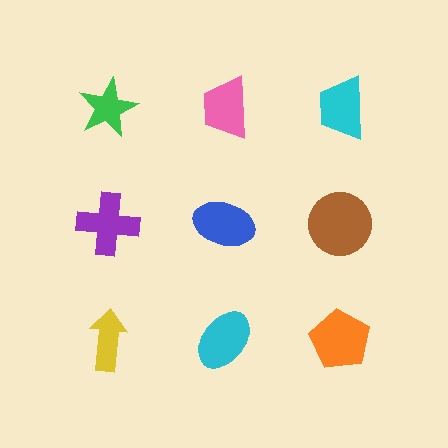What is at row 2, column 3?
A brown circle.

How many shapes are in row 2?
3 shapes.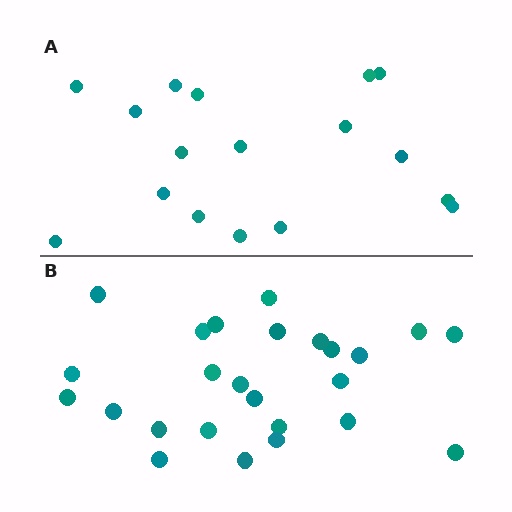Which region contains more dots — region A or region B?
Region B (the bottom region) has more dots.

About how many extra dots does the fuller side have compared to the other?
Region B has roughly 8 or so more dots than region A.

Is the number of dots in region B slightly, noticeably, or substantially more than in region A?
Region B has substantially more. The ratio is roughly 1.5 to 1.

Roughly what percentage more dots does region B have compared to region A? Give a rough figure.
About 45% more.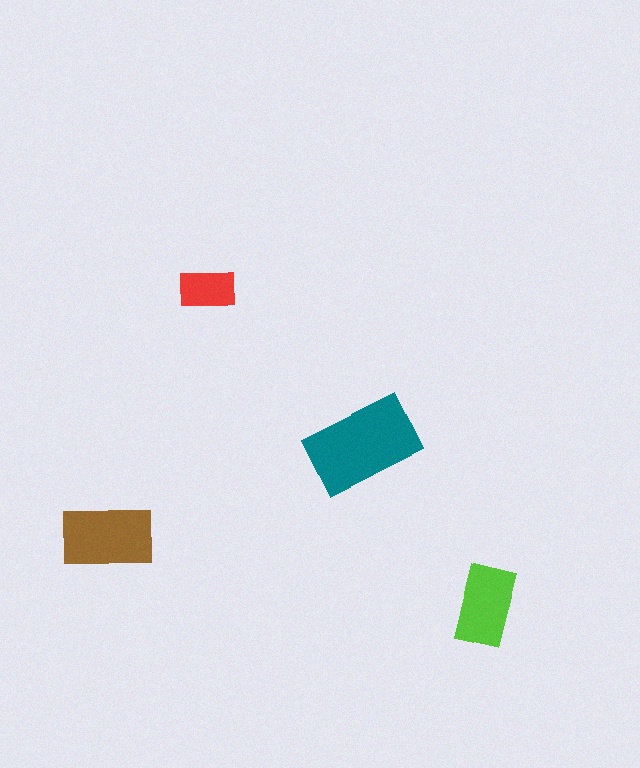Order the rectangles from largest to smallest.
the teal one, the brown one, the lime one, the red one.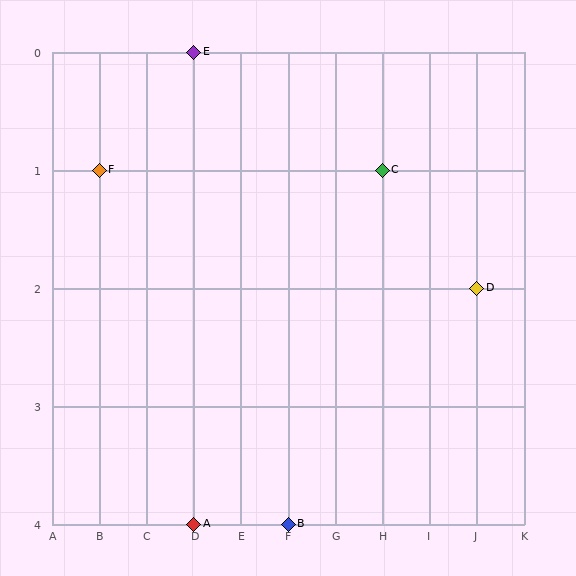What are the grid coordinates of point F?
Point F is at grid coordinates (B, 1).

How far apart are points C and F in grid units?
Points C and F are 6 columns apart.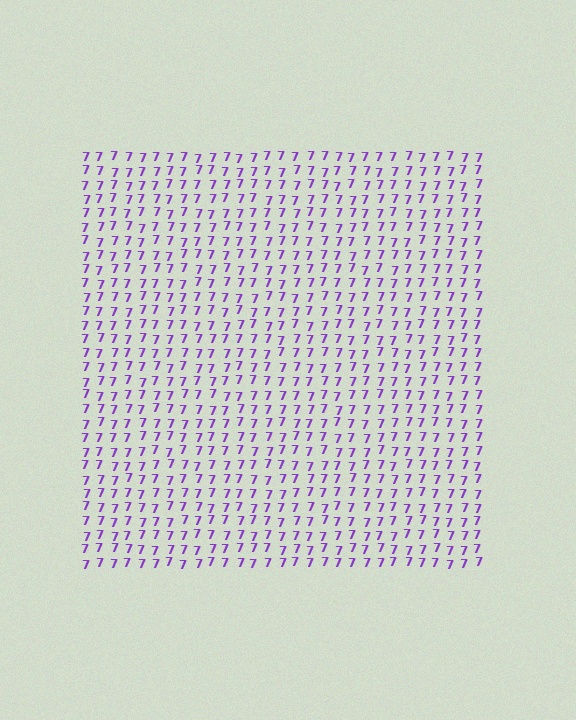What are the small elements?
The small elements are digit 7's.